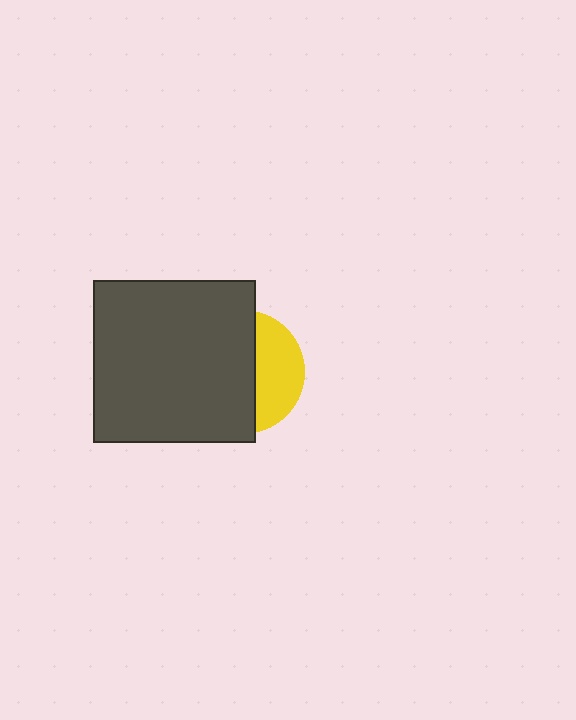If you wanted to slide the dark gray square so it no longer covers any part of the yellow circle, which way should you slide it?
Slide it left — that is the most direct way to separate the two shapes.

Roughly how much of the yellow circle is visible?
A small part of it is visible (roughly 37%).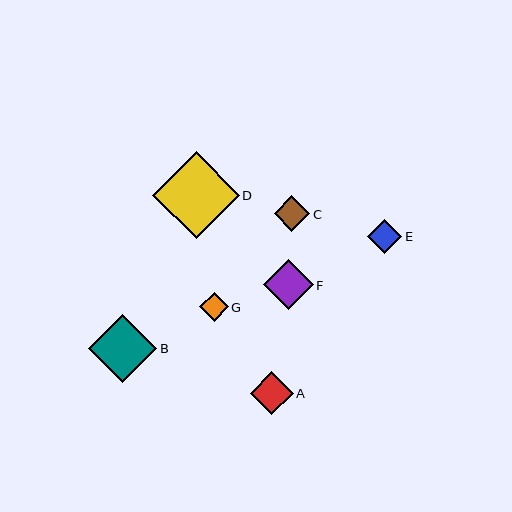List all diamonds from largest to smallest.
From largest to smallest: D, B, F, A, C, E, G.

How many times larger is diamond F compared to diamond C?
Diamond F is approximately 1.4 times the size of diamond C.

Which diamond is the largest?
Diamond D is the largest with a size of approximately 86 pixels.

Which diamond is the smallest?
Diamond G is the smallest with a size of approximately 29 pixels.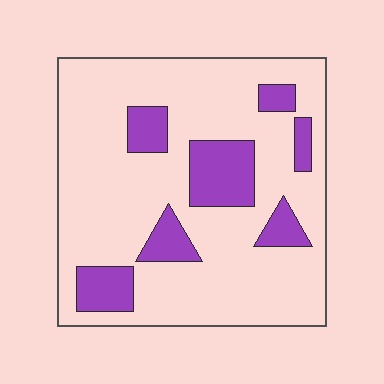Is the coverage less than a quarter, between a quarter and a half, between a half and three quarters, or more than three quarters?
Less than a quarter.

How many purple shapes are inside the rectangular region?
7.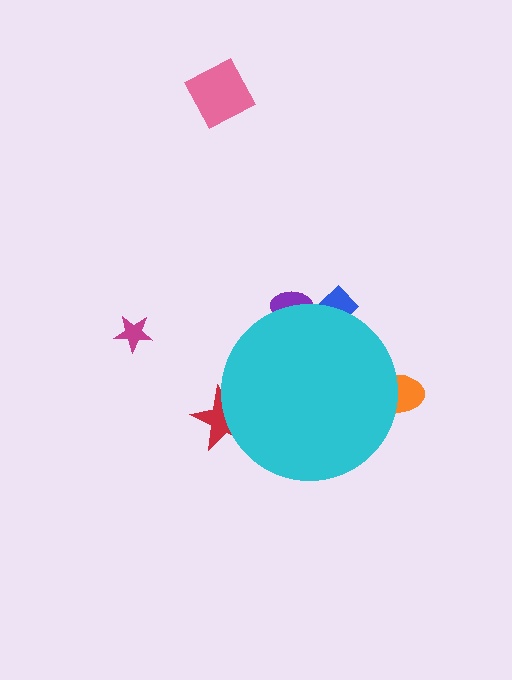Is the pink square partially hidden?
No, the pink square is fully visible.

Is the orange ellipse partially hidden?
Yes, the orange ellipse is partially hidden behind the cyan circle.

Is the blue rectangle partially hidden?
Yes, the blue rectangle is partially hidden behind the cyan circle.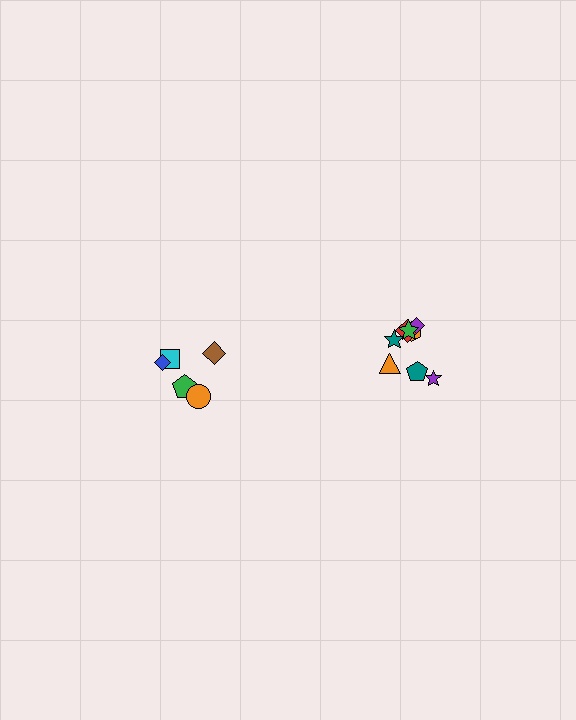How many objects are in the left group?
There are 5 objects.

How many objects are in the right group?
There are 8 objects.